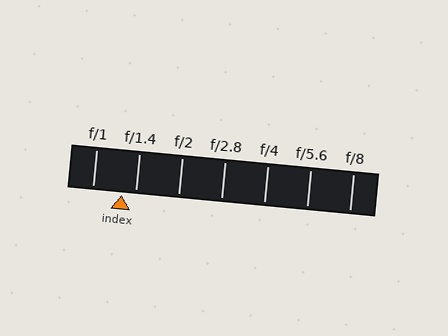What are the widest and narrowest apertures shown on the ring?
The widest aperture shown is f/1 and the narrowest is f/8.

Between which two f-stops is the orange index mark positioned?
The index mark is between f/1 and f/1.4.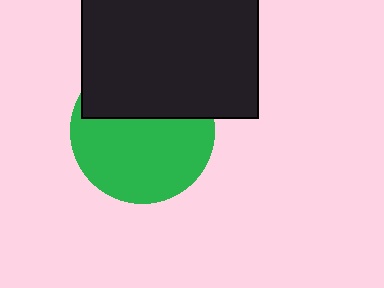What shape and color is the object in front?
The object in front is a black square.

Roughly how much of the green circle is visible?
About half of it is visible (roughly 61%).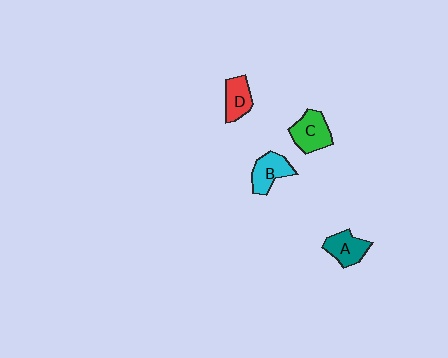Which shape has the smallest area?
Shape D (red).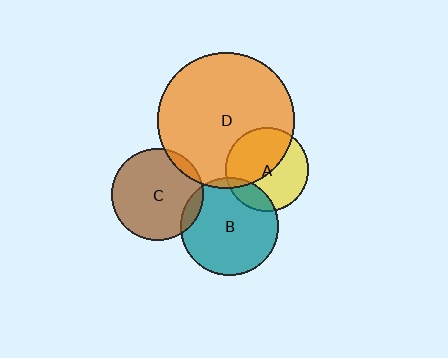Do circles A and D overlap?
Yes.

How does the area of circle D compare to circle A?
Approximately 2.7 times.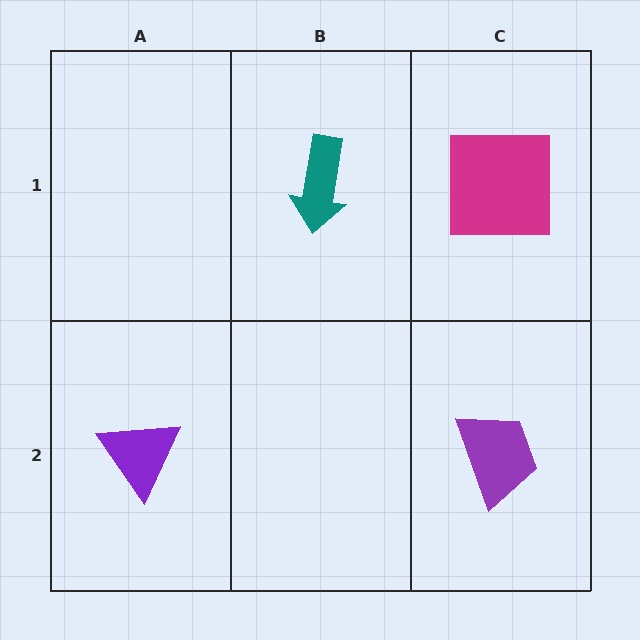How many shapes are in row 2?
2 shapes.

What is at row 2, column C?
A purple trapezoid.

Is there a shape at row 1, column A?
No, that cell is empty.